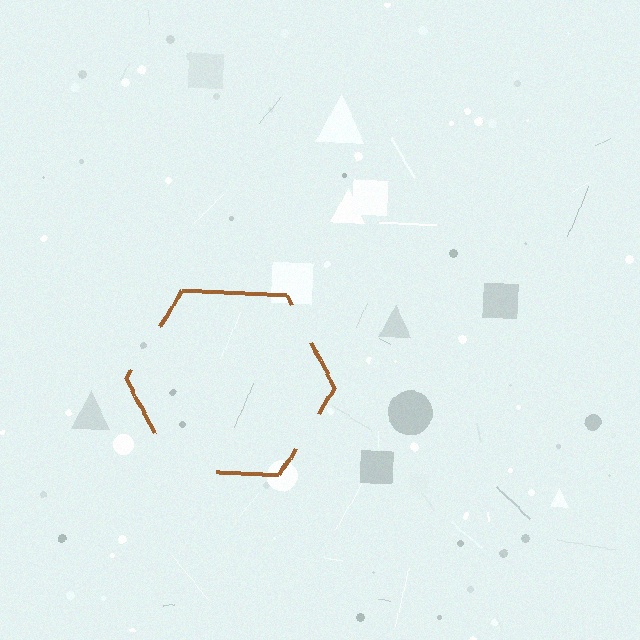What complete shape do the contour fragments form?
The contour fragments form a hexagon.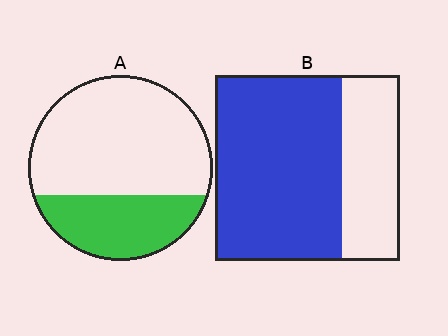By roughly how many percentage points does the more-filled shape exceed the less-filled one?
By roughly 35 percentage points (B over A).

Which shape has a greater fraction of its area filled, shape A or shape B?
Shape B.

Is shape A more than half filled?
No.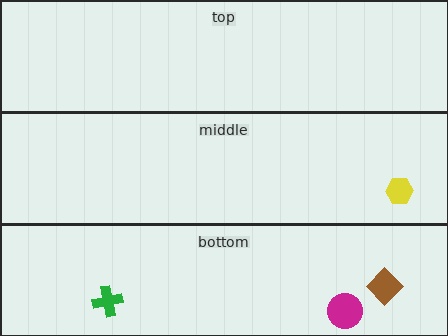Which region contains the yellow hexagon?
The middle region.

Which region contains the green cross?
The bottom region.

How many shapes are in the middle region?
1.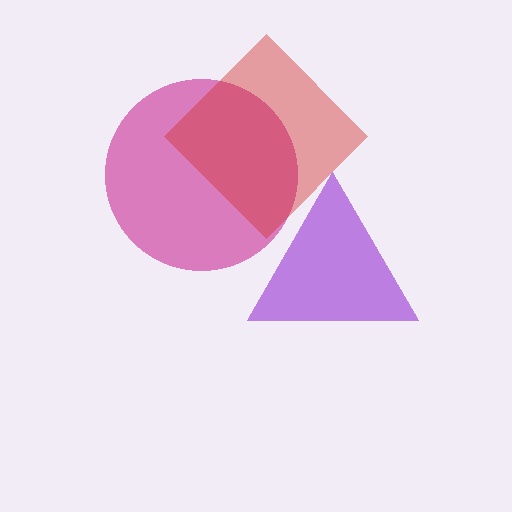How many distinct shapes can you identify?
There are 3 distinct shapes: a purple triangle, a magenta circle, a red diamond.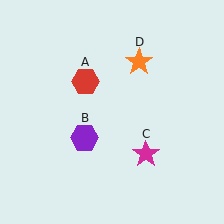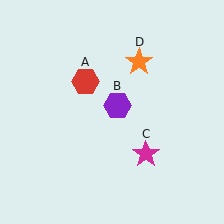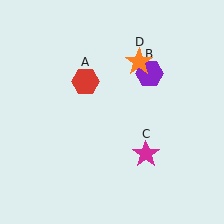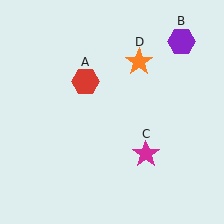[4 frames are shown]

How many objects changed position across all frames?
1 object changed position: purple hexagon (object B).